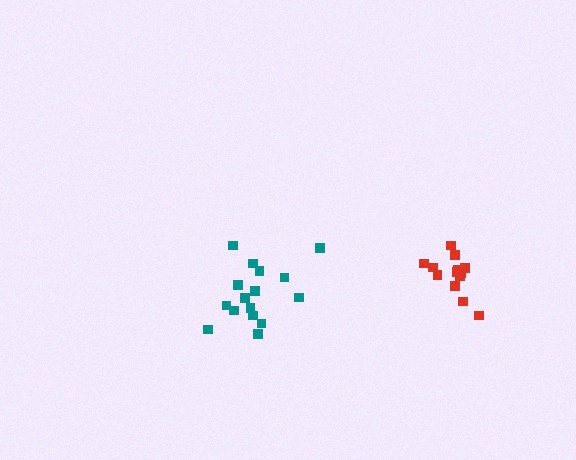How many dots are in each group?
Group 1: 13 dots, Group 2: 16 dots (29 total).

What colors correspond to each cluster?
The clusters are colored: red, teal.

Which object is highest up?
The red cluster is topmost.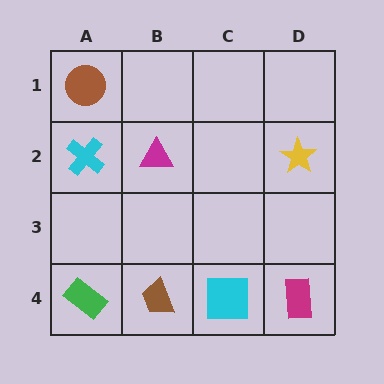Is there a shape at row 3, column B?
No, that cell is empty.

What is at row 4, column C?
A cyan square.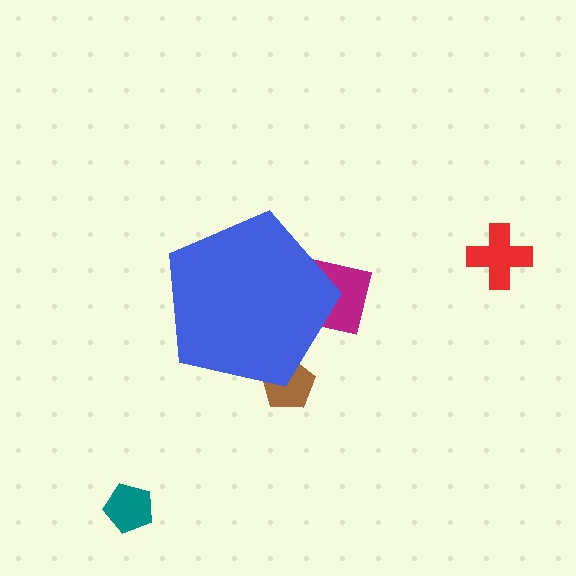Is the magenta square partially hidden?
Yes, the magenta square is partially hidden behind the blue pentagon.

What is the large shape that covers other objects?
A blue pentagon.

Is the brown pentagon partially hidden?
Yes, the brown pentagon is partially hidden behind the blue pentagon.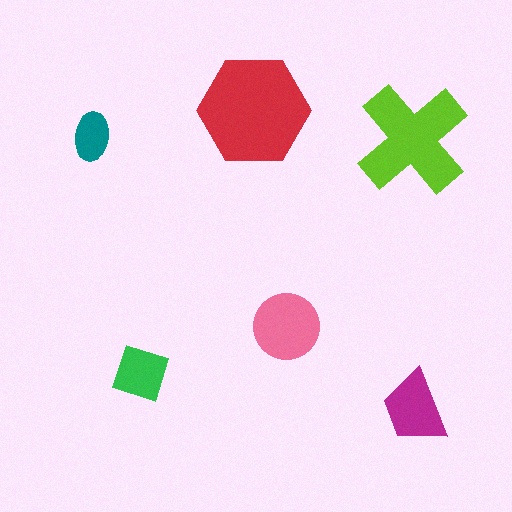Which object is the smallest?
The teal ellipse.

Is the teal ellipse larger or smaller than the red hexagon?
Smaller.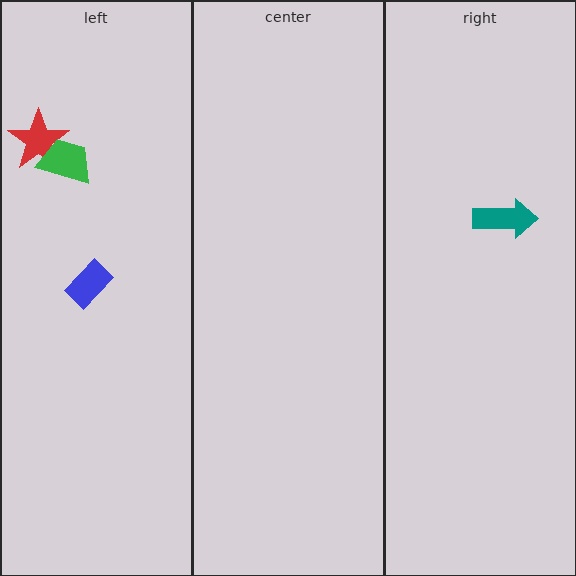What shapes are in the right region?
The teal arrow.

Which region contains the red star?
The left region.